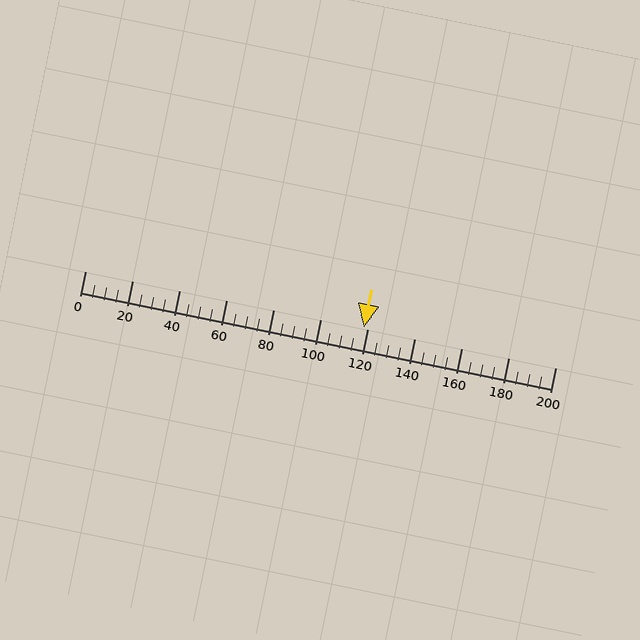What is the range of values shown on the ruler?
The ruler shows values from 0 to 200.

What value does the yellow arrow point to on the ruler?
The yellow arrow points to approximately 118.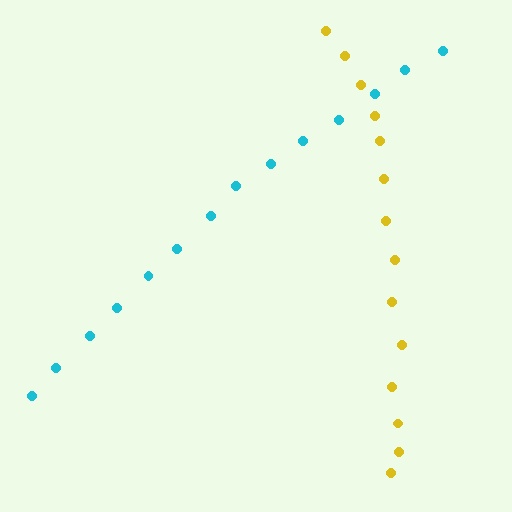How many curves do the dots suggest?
There are 2 distinct paths.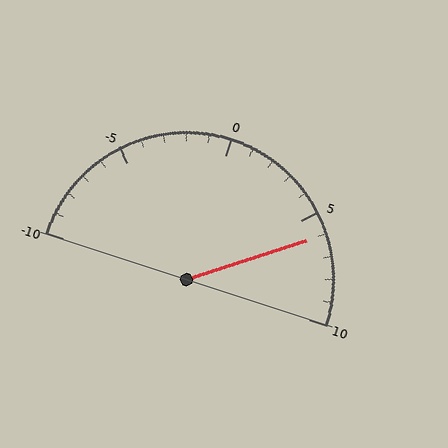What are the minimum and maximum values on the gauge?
The gauge ranges from -10 to 10.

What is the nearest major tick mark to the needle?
The nearest major tick mark is 5.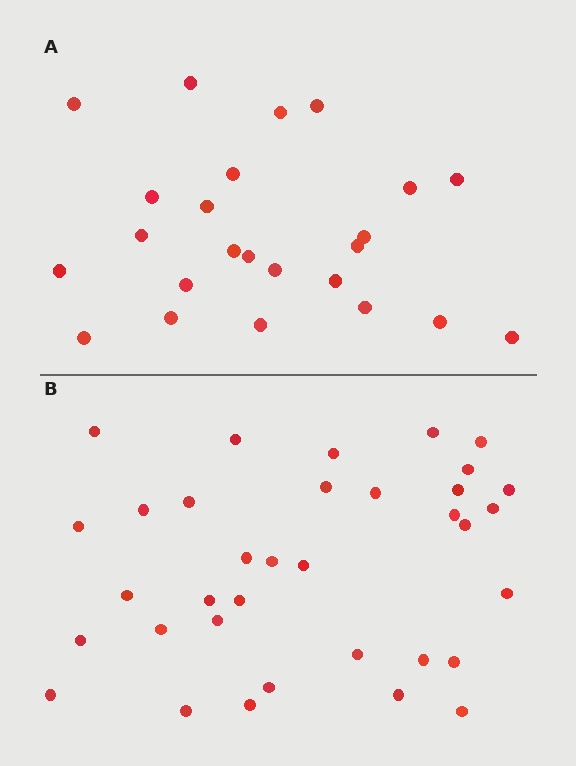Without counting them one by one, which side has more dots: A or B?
Region B (the bottom region) has more dots.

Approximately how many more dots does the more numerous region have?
Region B has roughly 12 or so more dots than region A.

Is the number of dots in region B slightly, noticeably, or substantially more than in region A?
Region B has substantially more. The ratio is roughly 1.5 to 1.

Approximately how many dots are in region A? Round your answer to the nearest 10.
About 20 dots. (The exact count is 24, which rounds to 20.)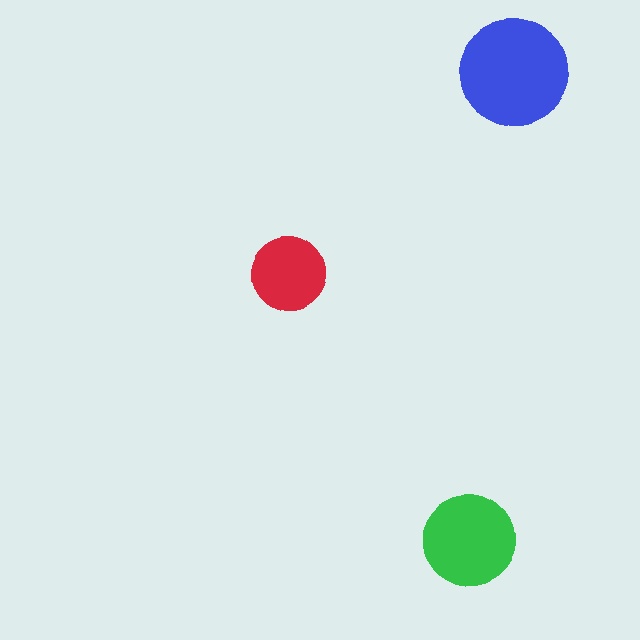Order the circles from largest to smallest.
the blue one, the green one, the red one.